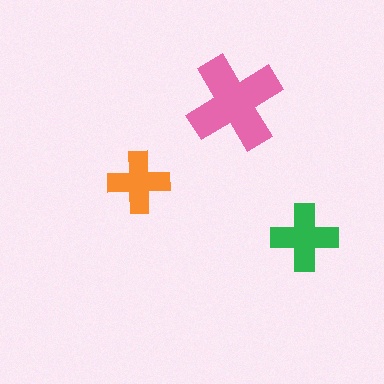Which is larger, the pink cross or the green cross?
The pink one.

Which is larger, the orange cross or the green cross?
The green one.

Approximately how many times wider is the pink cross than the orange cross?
About 1.5 times wider.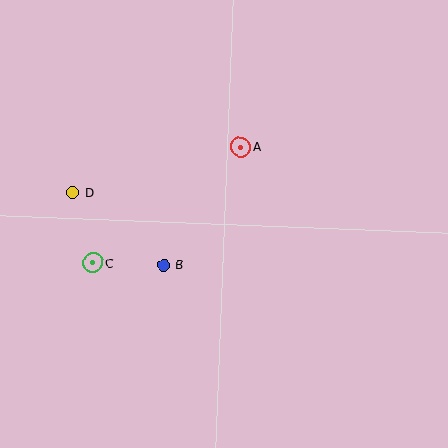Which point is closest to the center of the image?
Point B at (164, 265) is closest to the center.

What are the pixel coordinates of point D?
Point D is at (73, 192).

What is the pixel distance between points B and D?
The distance between B and D is 116 pixels.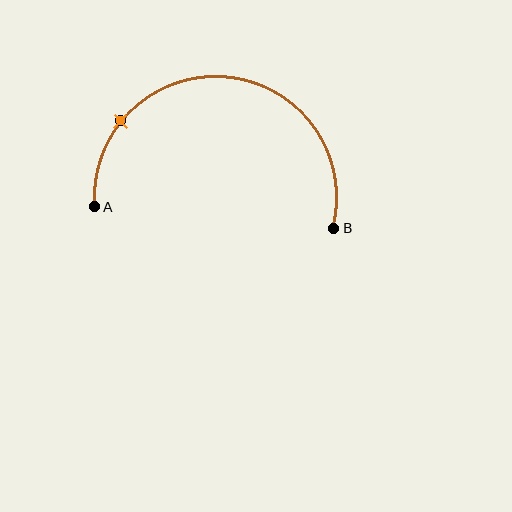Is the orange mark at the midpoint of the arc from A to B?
No. The orange mark lies on the arc but is closer to endpoint A. The arc midpoint would be at the point on the curve equidistant along the arc from both A and B.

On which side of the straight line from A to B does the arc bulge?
The arc bulges above the straight line connecting A and B.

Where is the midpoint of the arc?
The arc midpoint is the point on the curve farthest from the straight line joining A and B. It sits above that line.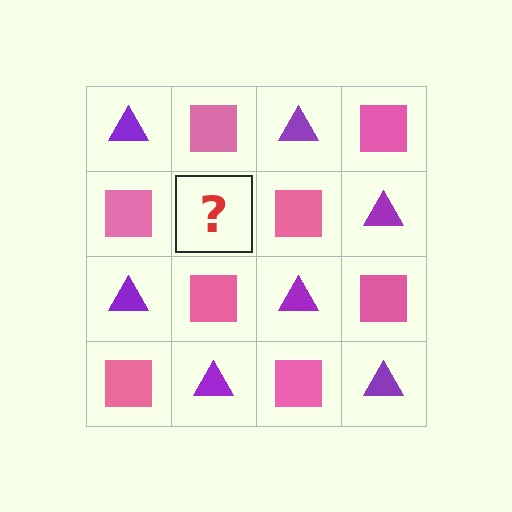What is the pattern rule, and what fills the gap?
The rule is that it alternates purple triangle and pink square in a checkerboard pattern. The gap should be filled with a purple triangle.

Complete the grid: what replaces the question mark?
The question mark should be replaced with a purple triangle.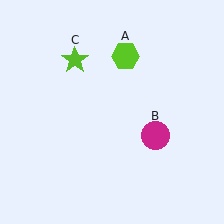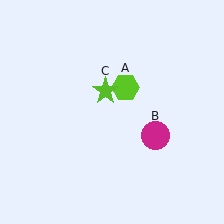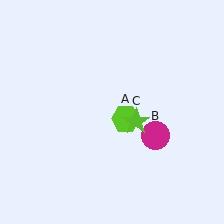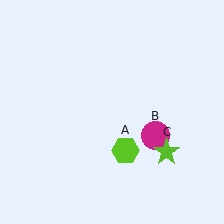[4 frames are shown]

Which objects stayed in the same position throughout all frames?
Magenta circle (object B) remained stationary.